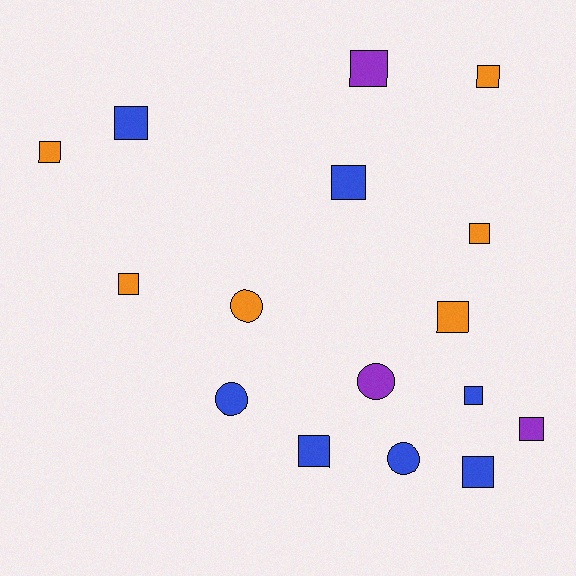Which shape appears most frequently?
Square, with 12 objects.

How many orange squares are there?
There are 5 orange squares.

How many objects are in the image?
There are 16 objects.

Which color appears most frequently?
Blue, with 7 objects.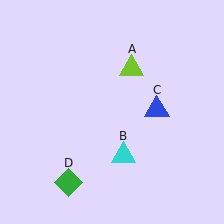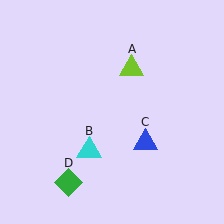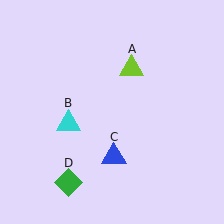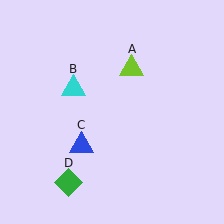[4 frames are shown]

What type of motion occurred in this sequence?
The cyan triangle (object B), blue triangle (object C) rotated clockwise around the center of the scene.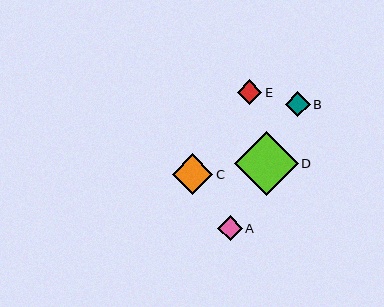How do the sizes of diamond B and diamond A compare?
Diamond B and diamond A are approximately the same size.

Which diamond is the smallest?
Diamond E is the smallest with a size of approximately 24 pixels.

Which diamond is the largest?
Diamond D is the largest with a size of approximately 64 pixels.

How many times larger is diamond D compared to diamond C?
Diamond D is approximately 1.6 times the size of diamond C.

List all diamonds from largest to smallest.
From largest to smallest: D, C, B, A, E.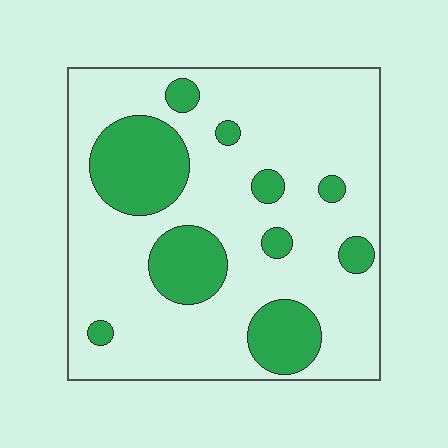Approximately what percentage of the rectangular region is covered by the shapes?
Approximately 25%.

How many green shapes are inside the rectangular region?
10.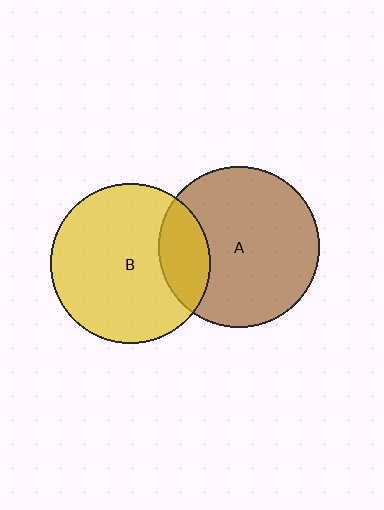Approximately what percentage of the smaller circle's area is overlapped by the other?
Approximately 20%.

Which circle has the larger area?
Circle A (brown).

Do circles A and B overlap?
Yes.